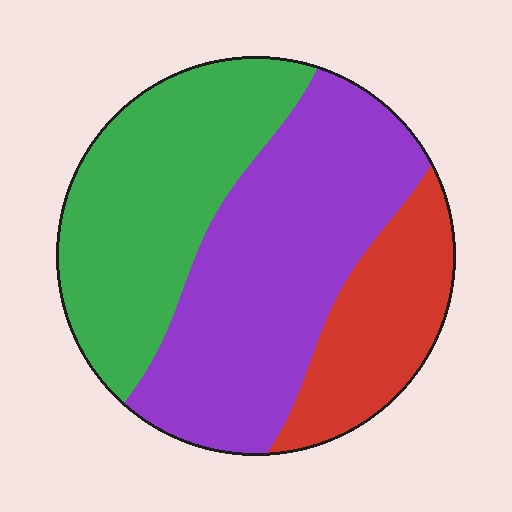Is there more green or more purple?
Purple.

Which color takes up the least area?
Red, at roughly 20%.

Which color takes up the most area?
Purple, at roughly 45%.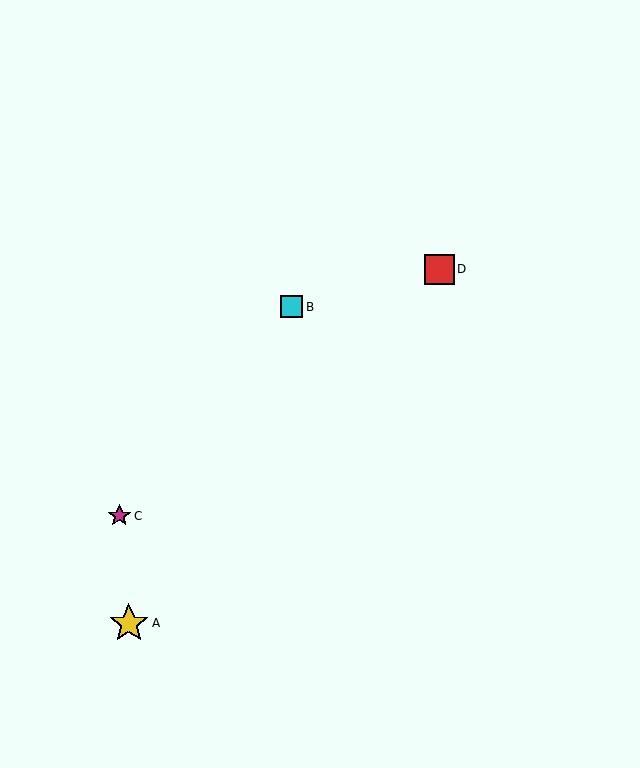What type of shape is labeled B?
Shape B is a cyan square.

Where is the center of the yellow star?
The center of the yellow star is at (129, 623).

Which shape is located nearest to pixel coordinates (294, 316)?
The cyan square (labeled B) at (292, 307) is nearest to that location.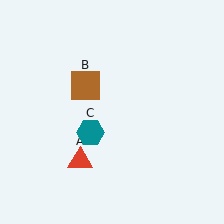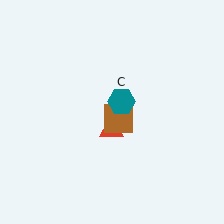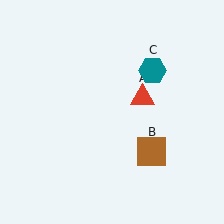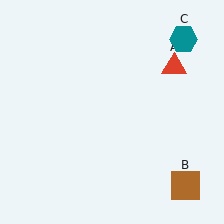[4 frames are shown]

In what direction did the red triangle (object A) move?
The red triangle (object A) moved up and to the right.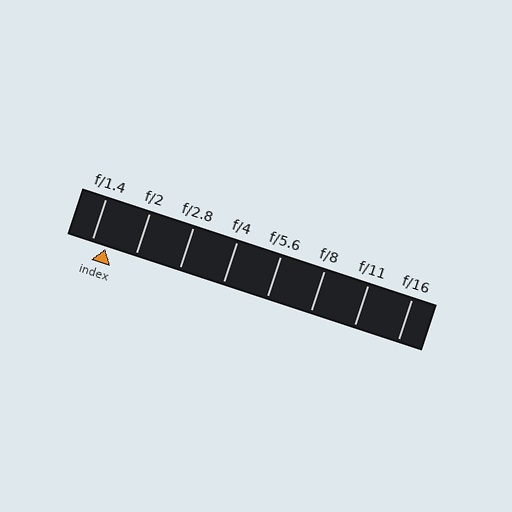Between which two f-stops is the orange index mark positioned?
The index mark is between f/1.4 and f/2.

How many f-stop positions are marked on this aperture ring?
There are 8 f-stop positions marked.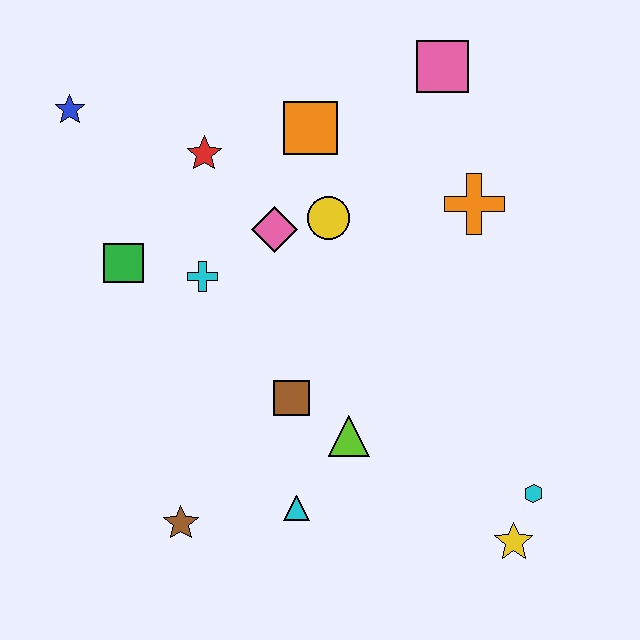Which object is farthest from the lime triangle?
The blue star is farthest from the lime triangle.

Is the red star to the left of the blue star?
No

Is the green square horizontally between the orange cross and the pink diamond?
No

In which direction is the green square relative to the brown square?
The green square is to the left of the brown square.